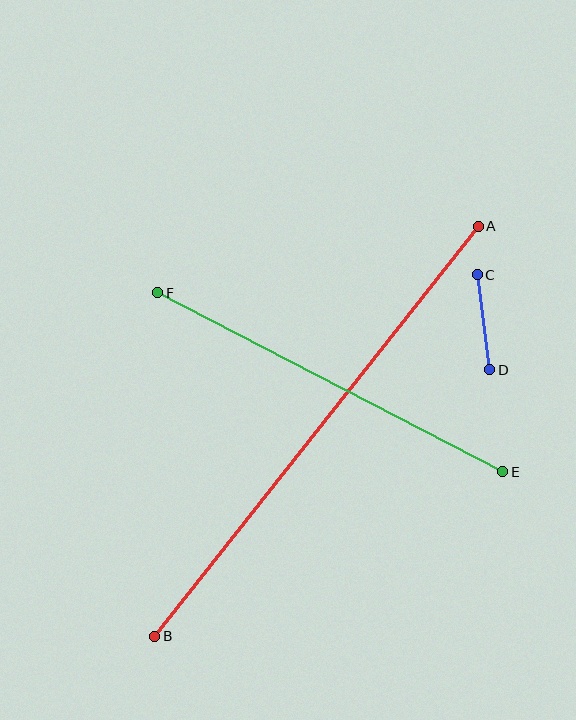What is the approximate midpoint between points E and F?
The midpoint is at approximately (330, 382) pixels.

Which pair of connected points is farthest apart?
Points A and B are farthest apart.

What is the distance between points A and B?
The distance is approximately 522 pixels.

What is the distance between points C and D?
The distance is approximately 96 pixels.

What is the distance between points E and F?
The distance is approximately 389 pixels.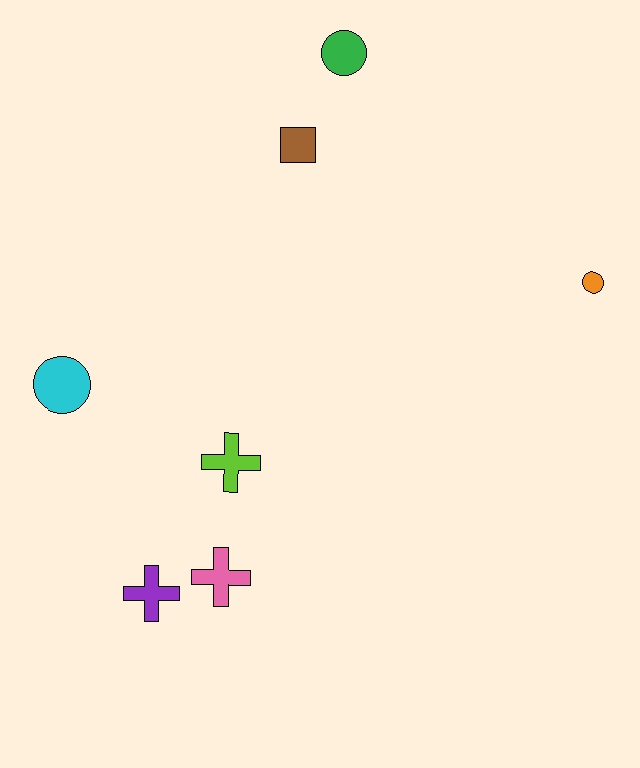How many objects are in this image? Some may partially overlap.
There are 7 objects.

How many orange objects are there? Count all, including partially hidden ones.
There is 1 orange object.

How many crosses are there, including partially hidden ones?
There are 3 crosses.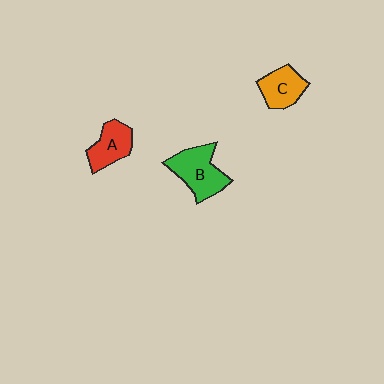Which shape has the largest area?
Shape B (green).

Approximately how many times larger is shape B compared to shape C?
Approximately 1.4 times.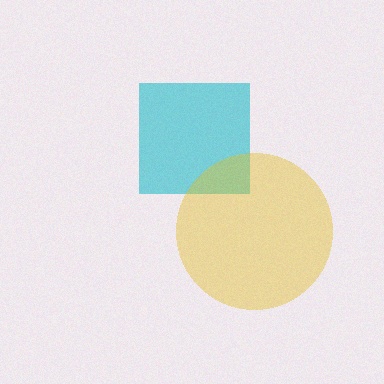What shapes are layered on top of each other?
The layered shapes are: a cyan square, a yellow circle.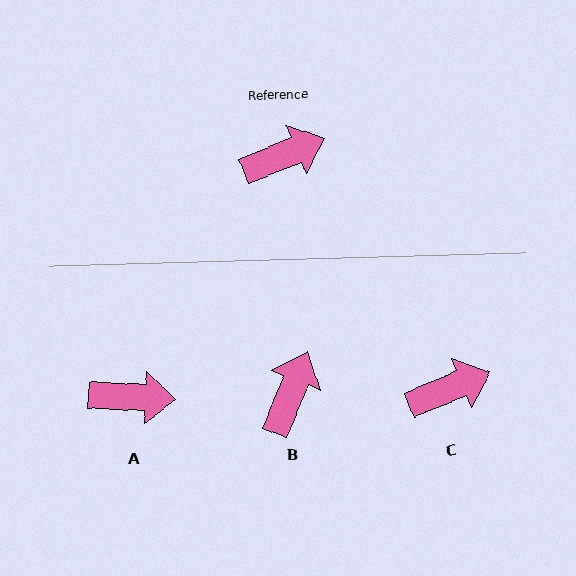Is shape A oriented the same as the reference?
No, it is off by about 26 degrees.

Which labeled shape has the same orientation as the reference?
C.